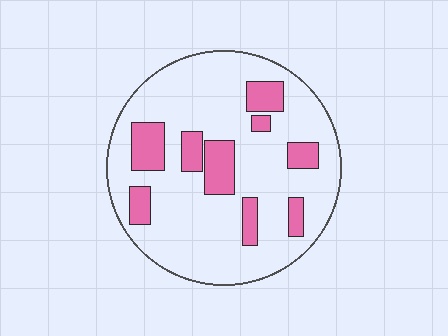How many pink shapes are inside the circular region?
9.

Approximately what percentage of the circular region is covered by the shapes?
Approximately 20%.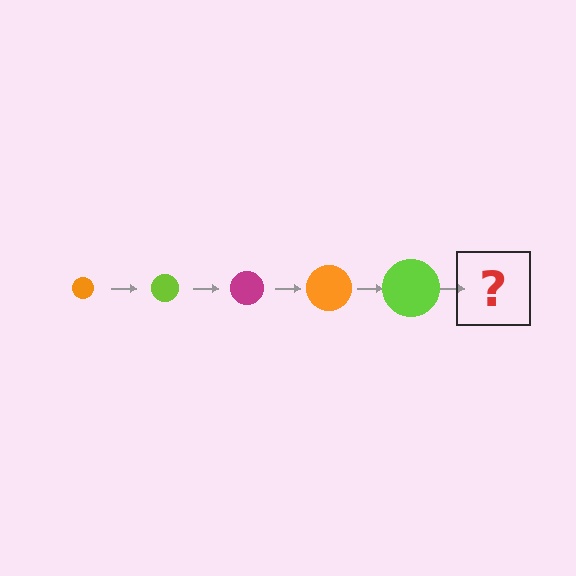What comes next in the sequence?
The next element should be a magenta circle, larger than the previous one.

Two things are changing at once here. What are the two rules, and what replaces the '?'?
The two rules are that the circle grows larger each step and the color cycles through orange, lime, and magenta. The '?' should be a magenta circle, larger than the previous one.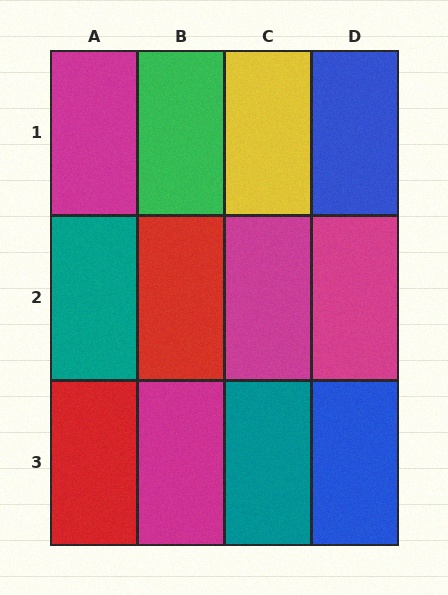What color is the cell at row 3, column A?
Red.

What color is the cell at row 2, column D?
Magenta.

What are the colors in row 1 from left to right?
Magenta, green, yellow, blue.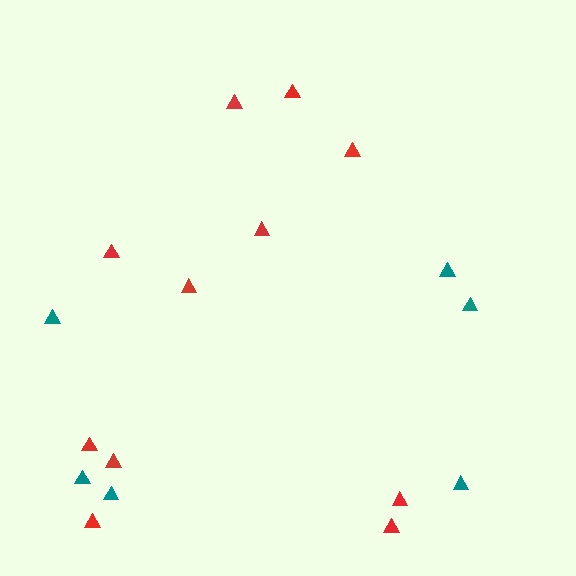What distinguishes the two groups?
There are 2 groups: one group of teal triangles (6) and one group of red triangles (11).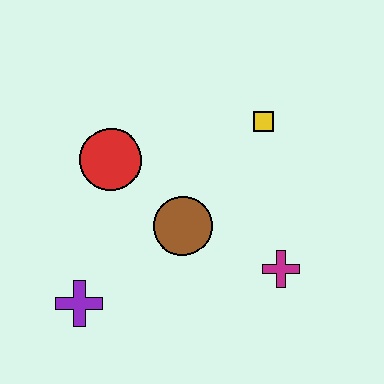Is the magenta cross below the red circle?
Yes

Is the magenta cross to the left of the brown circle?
No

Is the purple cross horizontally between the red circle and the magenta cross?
No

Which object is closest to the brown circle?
The red circle is closest to the brown circle.